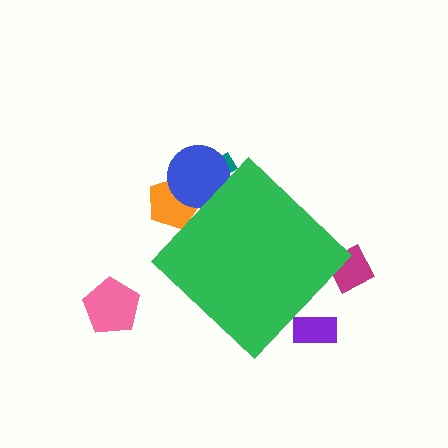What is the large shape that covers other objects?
A green diamond.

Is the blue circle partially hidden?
Yes, the blue circle is partially hidden behind the green diamond.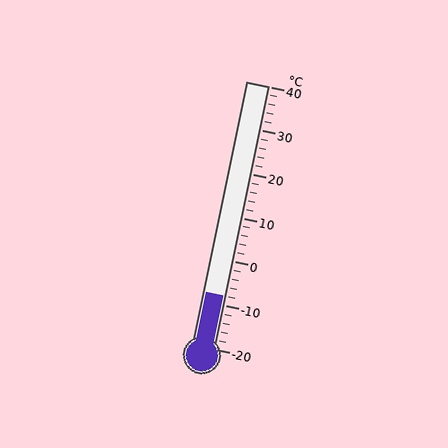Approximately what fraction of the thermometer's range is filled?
The thermometer is filled to approximately 20% of its range.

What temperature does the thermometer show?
The thermometer shows approximately -8°C.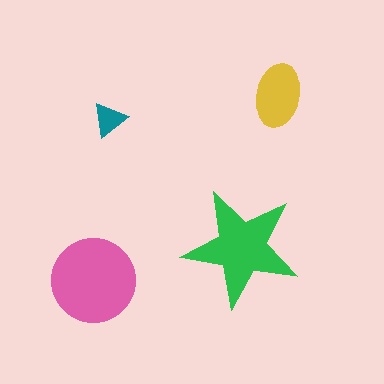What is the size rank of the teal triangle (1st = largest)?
4th.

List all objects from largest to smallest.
The pink circle, the green star, the yellow ellipse, the teal triangle.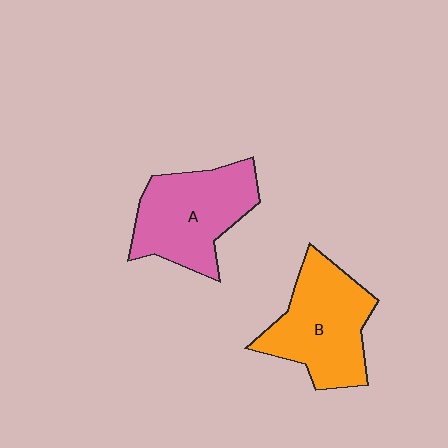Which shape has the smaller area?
Shape A (pink).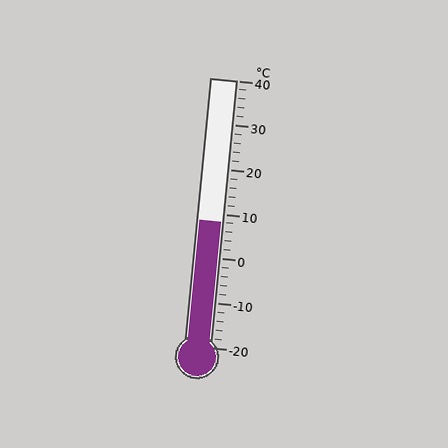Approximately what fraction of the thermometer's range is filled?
The thermometer is filled to approximately 45% of its range.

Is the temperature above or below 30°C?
The temperature is below 30°C.